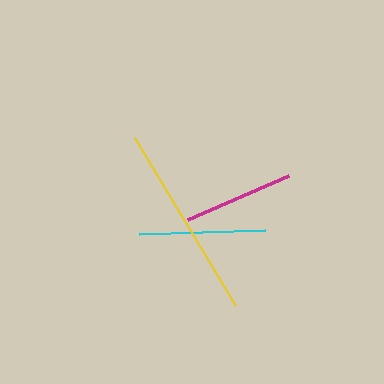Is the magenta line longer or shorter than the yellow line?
The yellow line is longer than the magenta line.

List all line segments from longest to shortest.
From longest to shortest: yellow, cyan, magenta.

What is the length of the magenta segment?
The magenta segment is approximately 110 pixels long.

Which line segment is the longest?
The yellow line is the longest at approximately 197 pixels.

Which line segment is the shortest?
The magenta line is the shortest at approximately 110 pixels.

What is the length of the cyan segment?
The cyan segment is approximately 126 pixels long.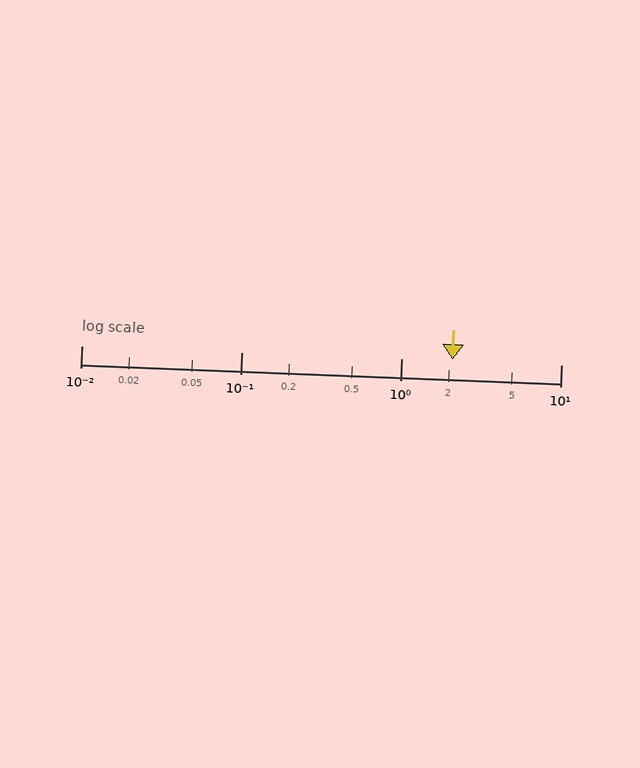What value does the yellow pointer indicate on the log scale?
The pointer indicates approximately 2.1.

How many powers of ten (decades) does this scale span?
The scale spans 3 decades, from 0.01 to 10.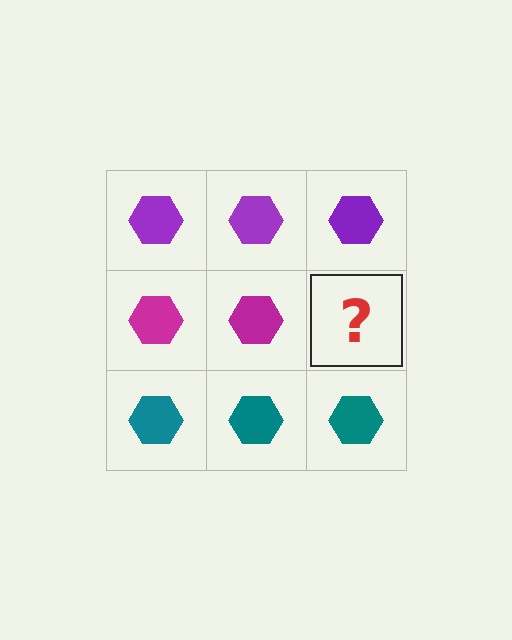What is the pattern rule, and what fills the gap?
The rule is that each row has a consistent color. The gap should be filled with a magenta hexagon.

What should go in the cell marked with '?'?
The missing cell should contain a magenta hexagon.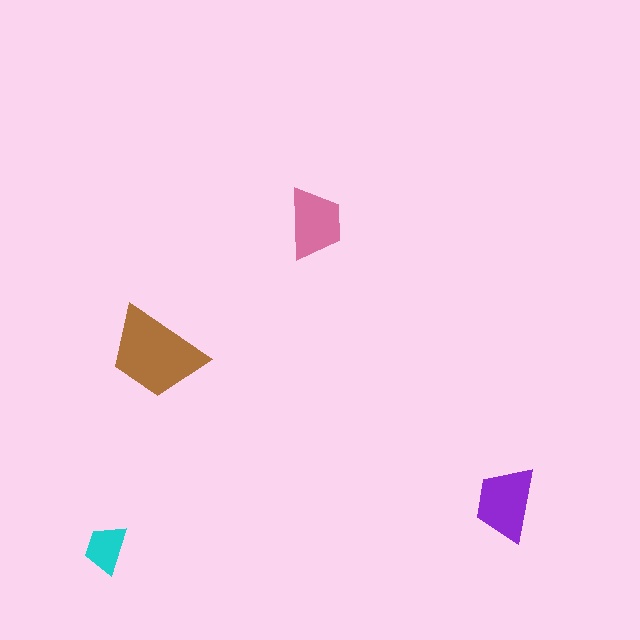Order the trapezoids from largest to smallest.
the brown one, the purple one, the pink one, the cyan one.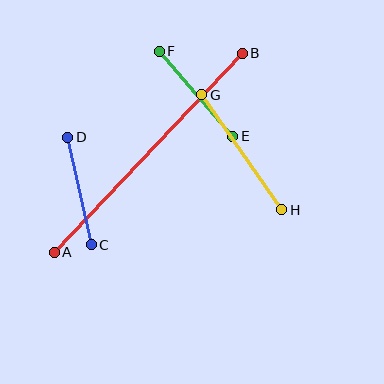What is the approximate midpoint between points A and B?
The midpoint is at approximately (148, 153) pixels.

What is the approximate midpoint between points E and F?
The midpoint is at approximately (196, 94) pixels.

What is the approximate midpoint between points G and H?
The midpoint is at approximately (242, 152) pixels.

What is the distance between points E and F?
The distance is approximately 112 pixels.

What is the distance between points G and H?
The distance is approximately 141 pixels.